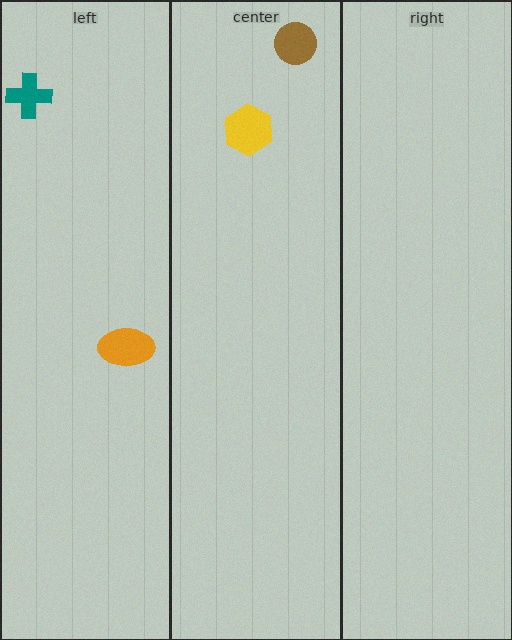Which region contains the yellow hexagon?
The center region.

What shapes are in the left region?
The teal cross, the orange ellipse.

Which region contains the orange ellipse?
The left region.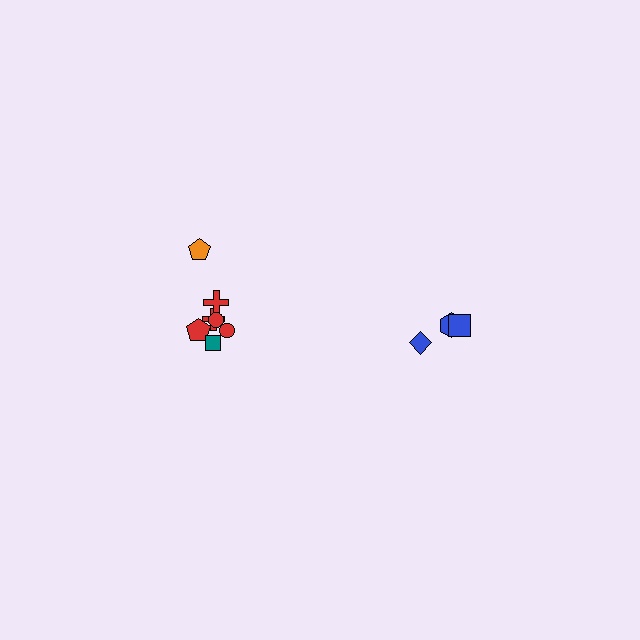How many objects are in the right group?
There are 3 objects.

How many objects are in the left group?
There are 7 objects.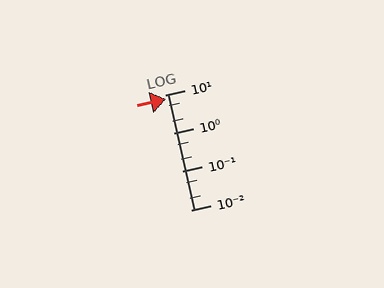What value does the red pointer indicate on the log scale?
The pointer indicates approximately 7.5.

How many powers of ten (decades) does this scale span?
The scale spans 3 decades, from 0.01 to 10.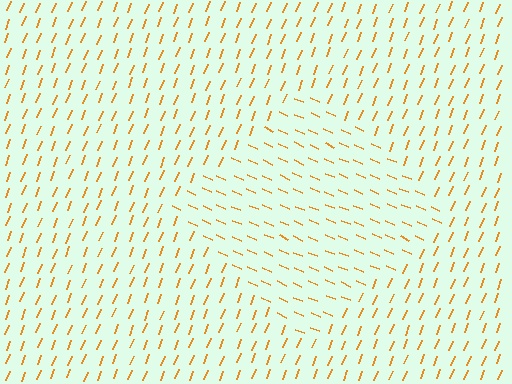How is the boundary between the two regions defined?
The boundary is defined purely by a change in line orientation (approximately 88 degrees difference). All lines are the same color and thickness.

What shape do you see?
I see a diamond.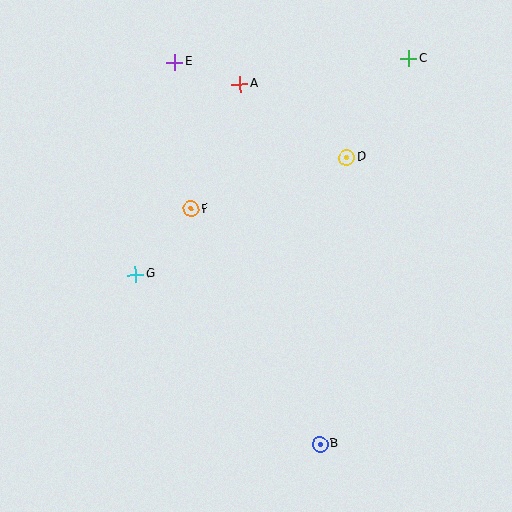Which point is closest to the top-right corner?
Point C is closest to the top-right corner.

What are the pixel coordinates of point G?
Point G is at (135, 274).